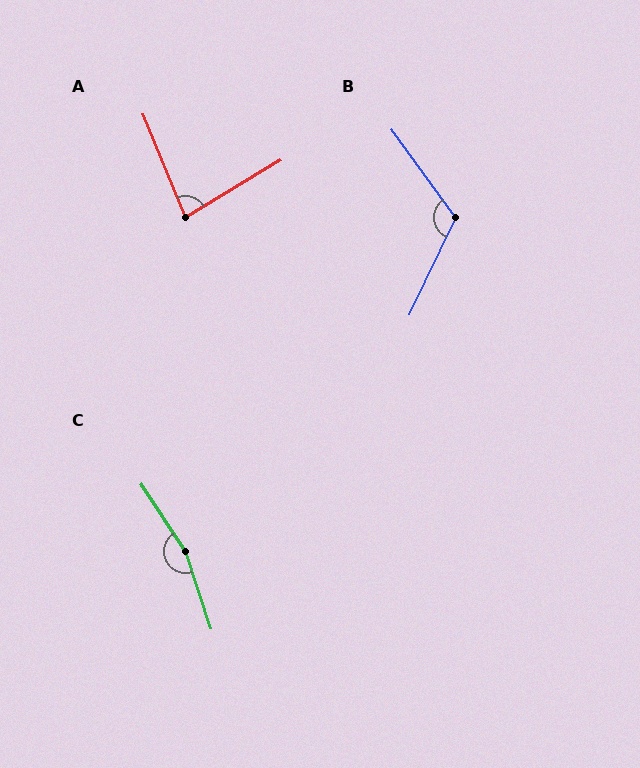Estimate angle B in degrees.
Approximately 119 degrees.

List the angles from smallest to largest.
A (81°), B (119°), C (165°).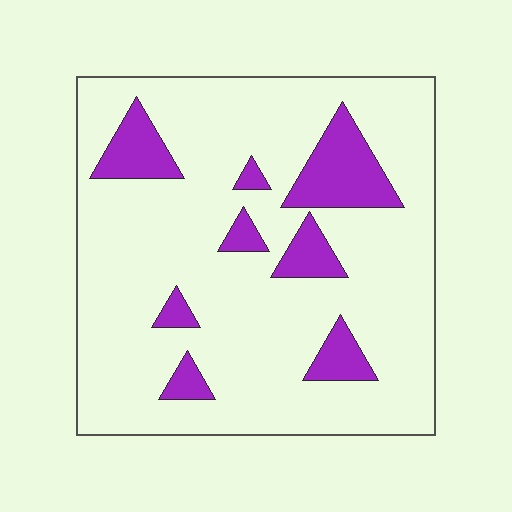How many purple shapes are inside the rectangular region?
8.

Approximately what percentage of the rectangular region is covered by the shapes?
Approximately 15%.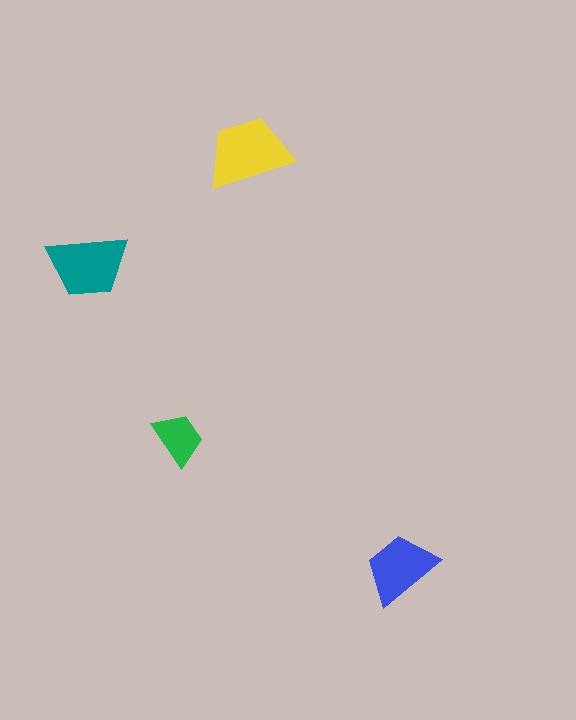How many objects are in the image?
There are 4 objects in the image.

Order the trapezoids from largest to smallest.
the yellow one, the teal one, the blue one, the green one.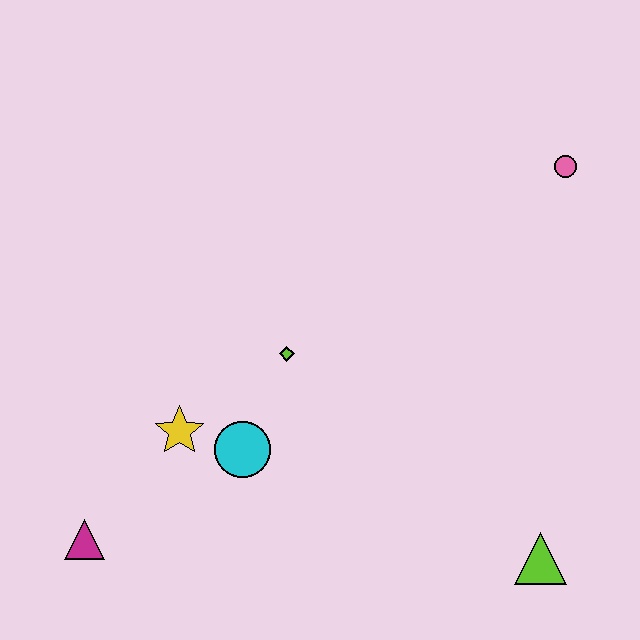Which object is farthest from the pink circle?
The magenta triangle is farthest from the pink circle.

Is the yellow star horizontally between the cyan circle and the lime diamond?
No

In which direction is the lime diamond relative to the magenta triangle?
The lime diamond is to the right of the magenta triangle.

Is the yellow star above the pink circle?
No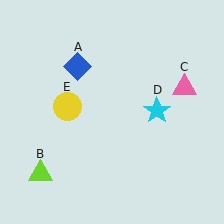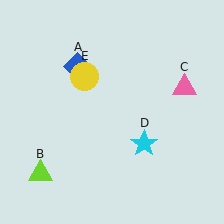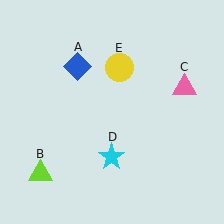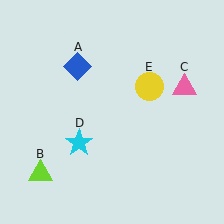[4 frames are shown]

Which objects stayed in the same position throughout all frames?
Blue diamond (object A) and lime triangle (object B) and pink triangle (object C) remained stationary.